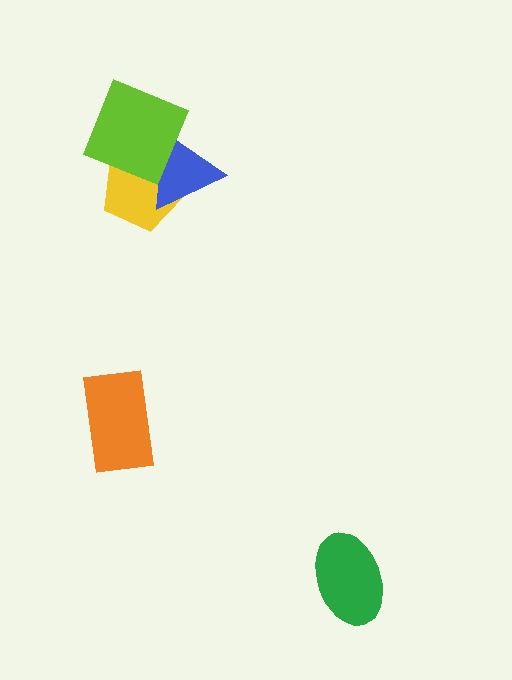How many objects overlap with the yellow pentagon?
2 objects overlap with the yellow pentagon.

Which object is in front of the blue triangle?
The lime square is in front of the blue triangle.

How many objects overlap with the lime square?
2 objects overlap with the lime square.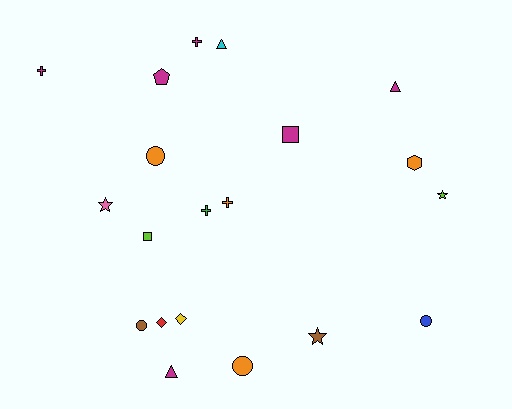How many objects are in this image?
There are 20 objects.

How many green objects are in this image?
There is 1 green object.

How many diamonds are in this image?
There are 2 diamonds.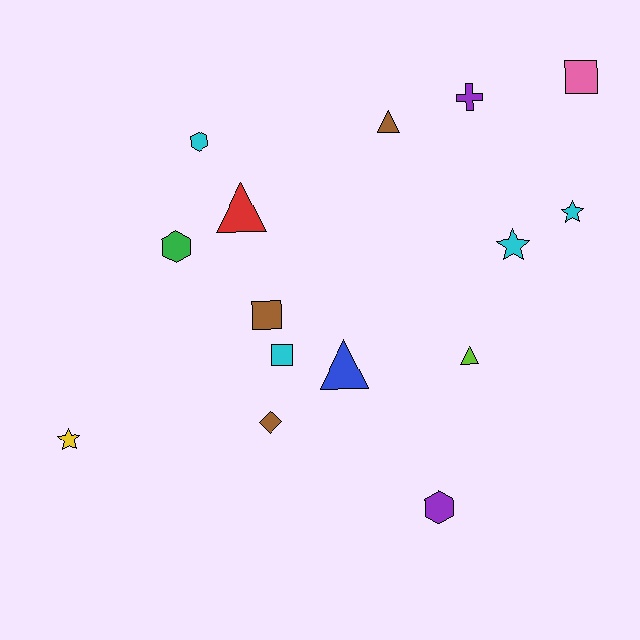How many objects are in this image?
There are 15 objects.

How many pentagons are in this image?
There are no pentagons.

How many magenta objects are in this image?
There are no magenta objects.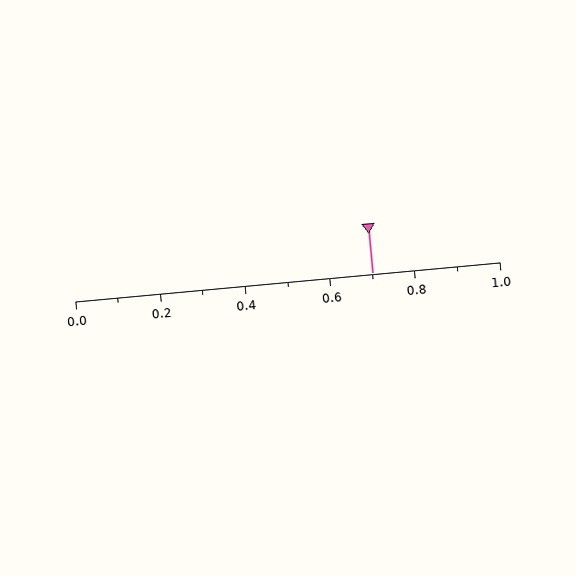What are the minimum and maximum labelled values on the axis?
The axis runs from 0.0 to 1.0.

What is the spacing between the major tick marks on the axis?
The major ticks are spaced 0.2 apart.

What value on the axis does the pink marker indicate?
The marker indicates approximately 0.7.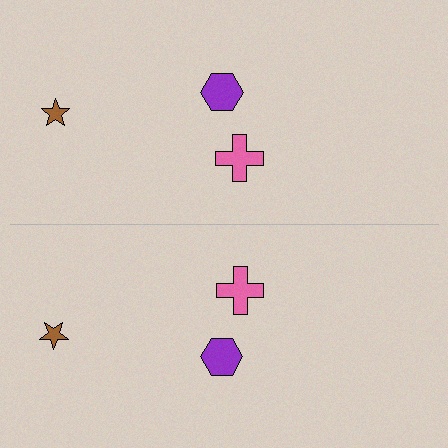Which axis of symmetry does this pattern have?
The pattern has a horizontal axis of symmetry running through the center of the image.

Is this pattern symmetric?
Yes, this pattern has bilateral (reflection) symmetry.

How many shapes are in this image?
There are 6 shapes in this image.